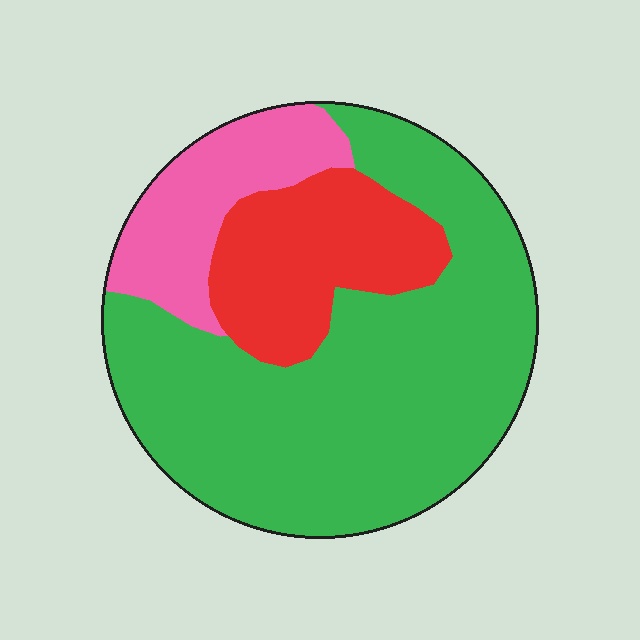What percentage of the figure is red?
Red takes up about one fifth (1/5) of the figure.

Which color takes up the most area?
Green, at roughly 65%.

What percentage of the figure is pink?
Pink covers about 15% of the figure.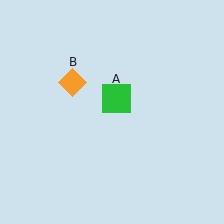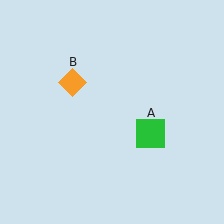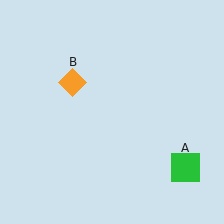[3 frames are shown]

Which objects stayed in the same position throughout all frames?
Orange diamond (object B) remained stationary.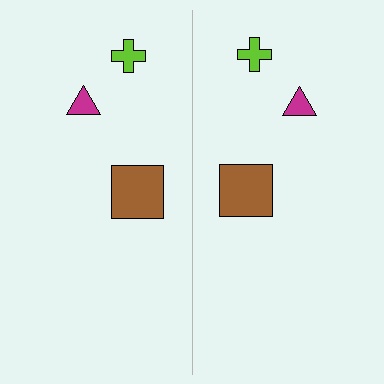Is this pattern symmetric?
Yes, this pattern has bilateral (reflection) symmetry.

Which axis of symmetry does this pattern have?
The pattern has a vertical axis of symmetry running through the center of the image.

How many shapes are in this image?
There are 6 shapes in this image.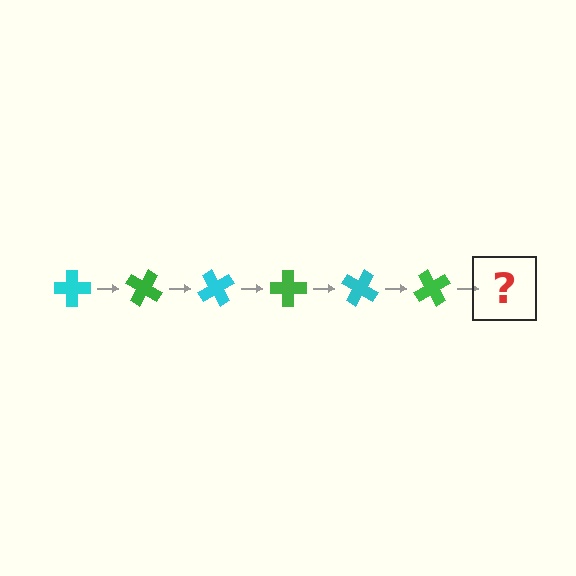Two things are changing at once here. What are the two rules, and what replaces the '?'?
The two rules are that it rotates 30 degrees each step and the color cycles through cyan and green. The '?' should be a cyan cross, rotated 180 degrees from the start.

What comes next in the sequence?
The next element should be a cyan cross, rotated 180 degrees from the start.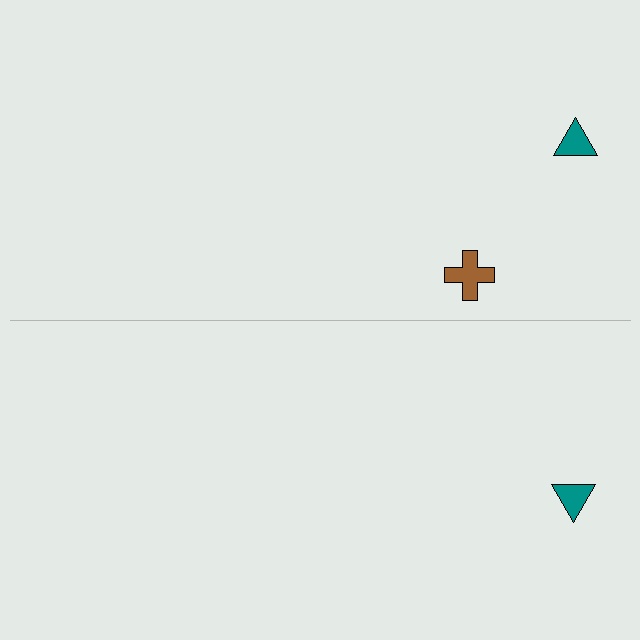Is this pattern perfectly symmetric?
No, the pattern is not perfectly symmetric. A brown cross is missing from the bottom side.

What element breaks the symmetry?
A brown cross is missing from the bottom side.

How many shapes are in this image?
There are 3 shapes in this image.